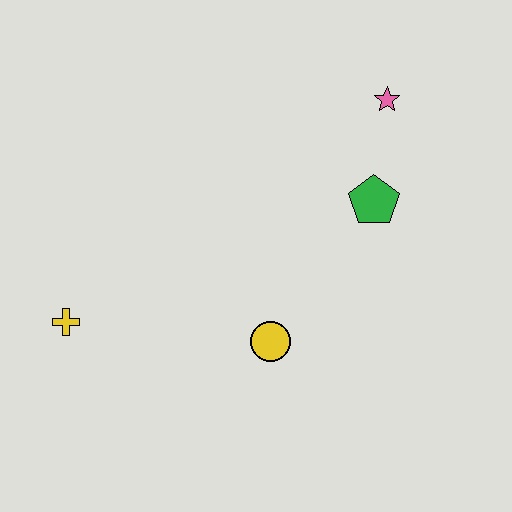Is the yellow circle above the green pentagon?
No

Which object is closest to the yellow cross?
The yellow circle is closest to the yellow cross.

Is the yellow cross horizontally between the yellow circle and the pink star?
No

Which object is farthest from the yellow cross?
The pink star is farthest from the yellow cross.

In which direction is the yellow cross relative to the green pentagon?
The yellow cross is to the left of the green pentagon.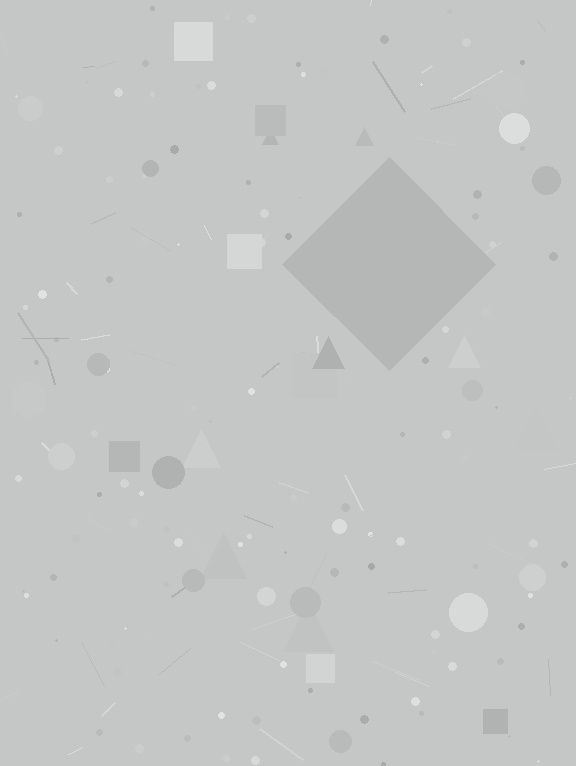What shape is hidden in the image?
A diamond is hidden in the image.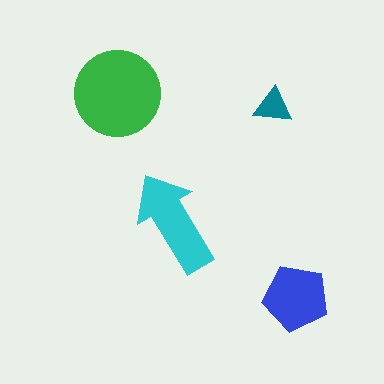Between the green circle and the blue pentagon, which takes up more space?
The green circle.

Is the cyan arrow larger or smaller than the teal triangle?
Larger.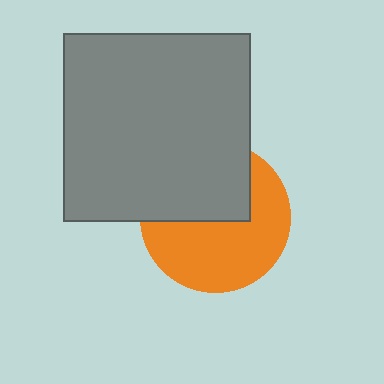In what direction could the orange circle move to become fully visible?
The orange circle could move down. That would shift it out from behind the gray square entirely.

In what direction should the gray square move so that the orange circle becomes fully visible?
The gray square should move up. That is the shortest direction to clear the overlap and leave the orange circle fully visible.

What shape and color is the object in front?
The object in front is a gray square.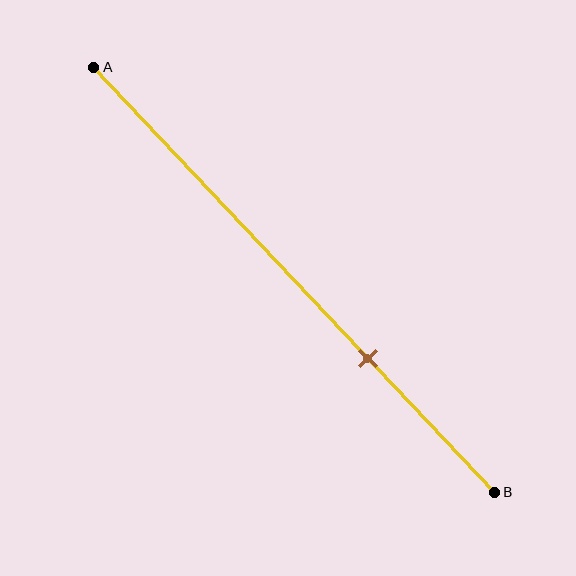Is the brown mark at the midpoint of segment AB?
No, the mark is at about 70% from A, not at the 50% midpoint.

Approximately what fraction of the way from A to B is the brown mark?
The brown mark is approximately 70% of the way from A to B.